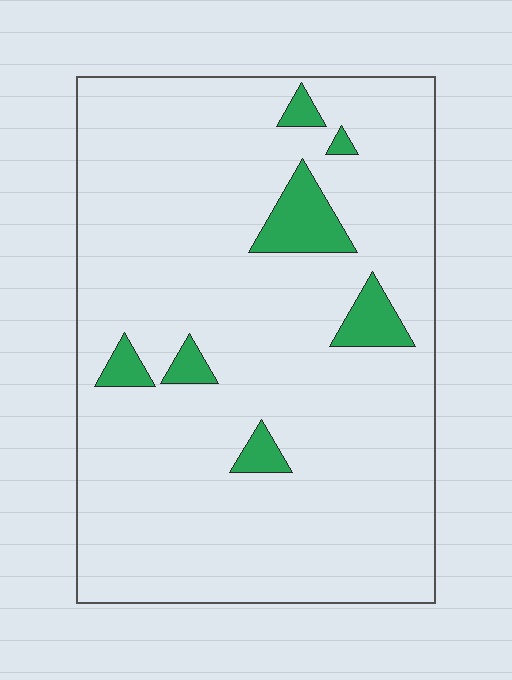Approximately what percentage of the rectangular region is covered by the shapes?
Approximately 10%.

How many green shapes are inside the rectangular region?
7.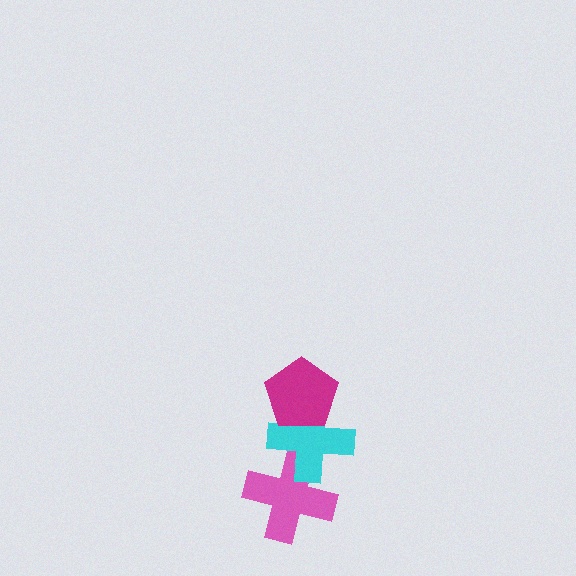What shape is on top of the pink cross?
The cyan cross is on top of the pink cross.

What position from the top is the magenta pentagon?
The magenta pentagon is 1st from the top.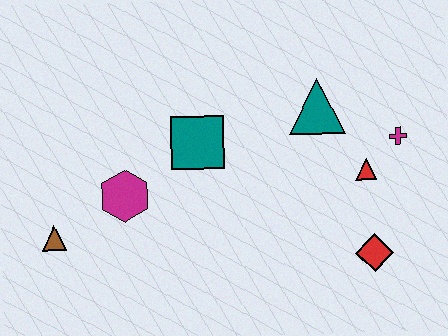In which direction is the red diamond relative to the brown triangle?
The red diamond is to the right of the brown triangle.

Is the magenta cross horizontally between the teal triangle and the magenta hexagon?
No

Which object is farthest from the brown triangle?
The magenta cross is farthest from the brown triangle.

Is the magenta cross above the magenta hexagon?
Yes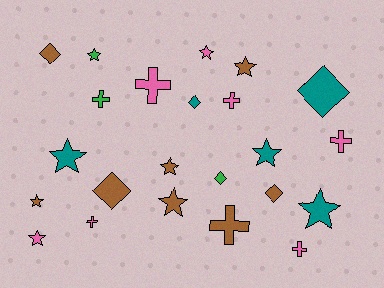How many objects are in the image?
There are 23 objects.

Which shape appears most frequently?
Star, with 10 objects.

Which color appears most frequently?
Brown, with 8 objects.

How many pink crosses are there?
There are 5 pink crosses.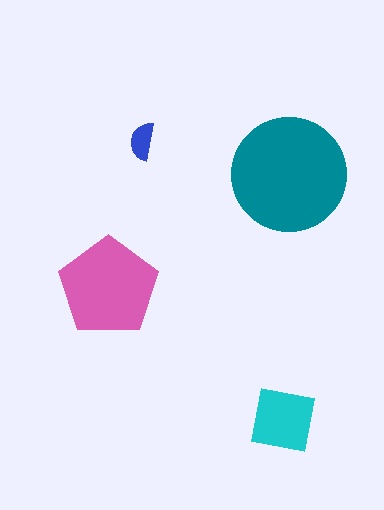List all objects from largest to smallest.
The teal circle, the pink pentagon, the cyan square, the blue semicircle.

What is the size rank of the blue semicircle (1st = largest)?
4th.